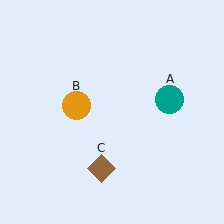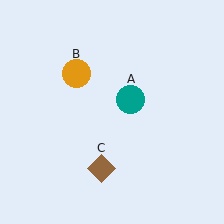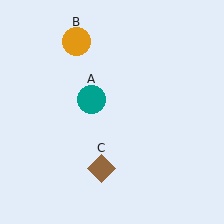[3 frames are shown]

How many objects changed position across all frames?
2 objects changed position: teal circle (object A), orange circle (object B).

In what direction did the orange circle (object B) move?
The orange circle (object B) moved up.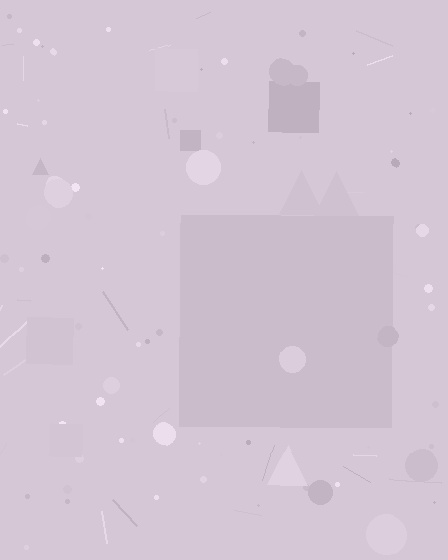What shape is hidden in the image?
A square is hidden in the image.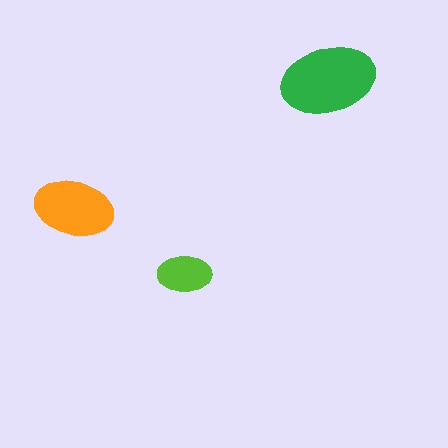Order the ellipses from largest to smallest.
the green one, the orange one, the lime one.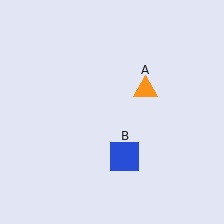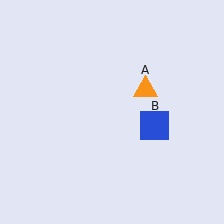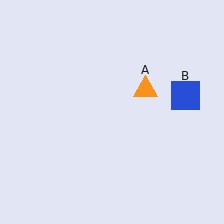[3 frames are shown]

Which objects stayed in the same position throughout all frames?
Orange triangle (object A) remained stationary.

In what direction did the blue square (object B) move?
The blue square (object B) moved up and to the right.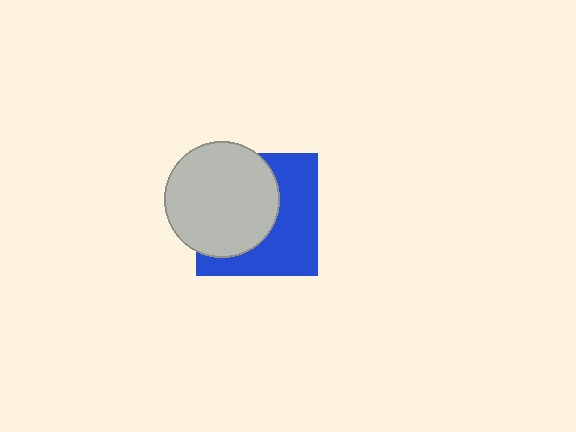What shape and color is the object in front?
The object in front is a light gray circle.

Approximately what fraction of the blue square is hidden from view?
Roughly 52% of the blue square is hidden behind the light gray circle.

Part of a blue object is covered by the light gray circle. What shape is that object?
It is a square.